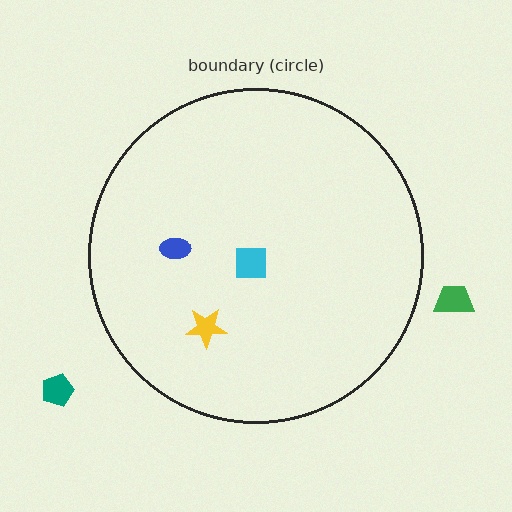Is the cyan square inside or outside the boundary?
Inside.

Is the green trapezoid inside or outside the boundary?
Outside.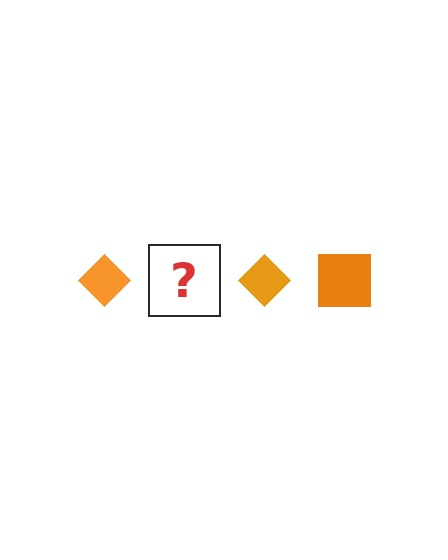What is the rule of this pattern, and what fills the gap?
The rule is that the pattern cycles through diamond, square shapes in orange. The gap should be filled with an orange square.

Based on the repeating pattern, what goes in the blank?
The blank should be an orange square.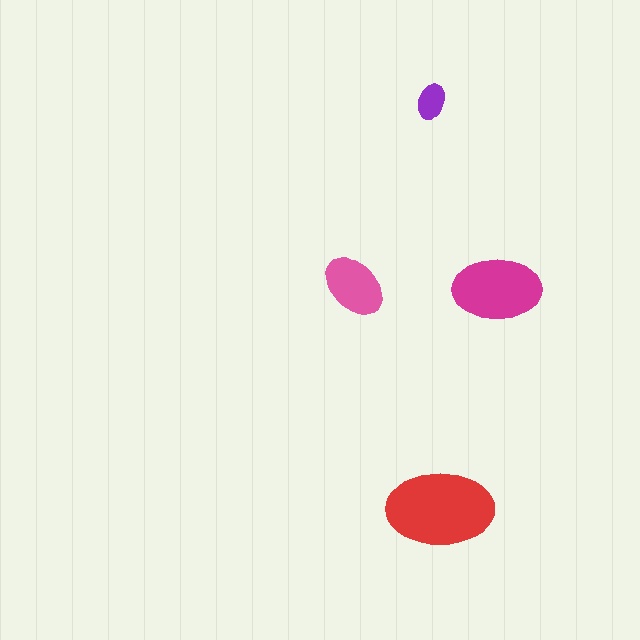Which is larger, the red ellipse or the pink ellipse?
The red one.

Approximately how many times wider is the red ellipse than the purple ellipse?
About 3 times wider.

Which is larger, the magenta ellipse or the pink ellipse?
The magenta one.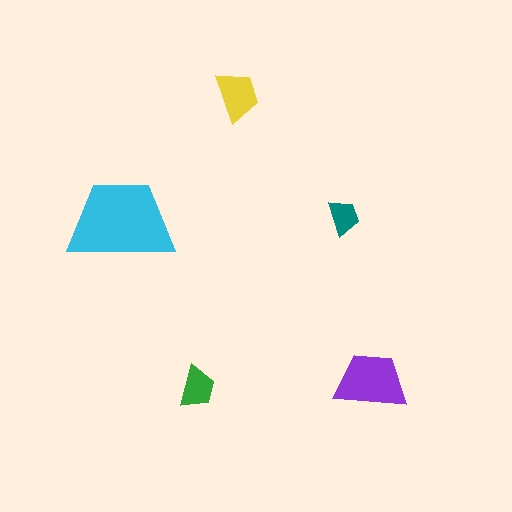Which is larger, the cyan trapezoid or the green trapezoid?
The cyan one.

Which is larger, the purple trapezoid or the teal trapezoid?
The purple one.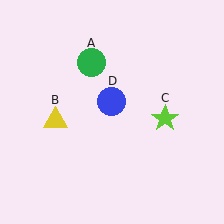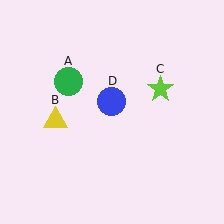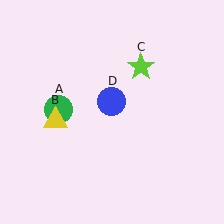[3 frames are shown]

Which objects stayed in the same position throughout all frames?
Yellow triangle (object B) and blue circle (object D) remained stationary.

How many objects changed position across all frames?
2 objects changed position: green circle (object A), lime star (object C).